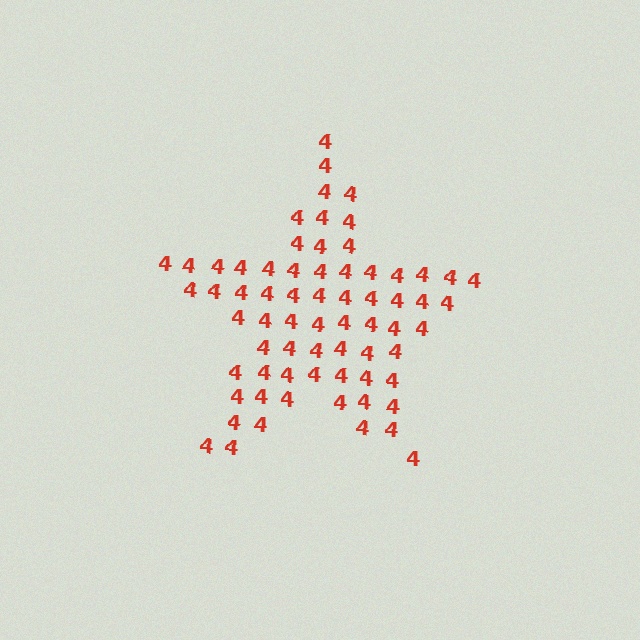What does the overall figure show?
The overall figure shows a star.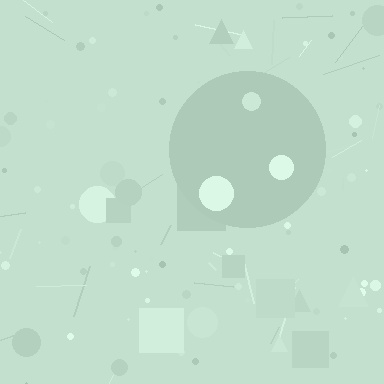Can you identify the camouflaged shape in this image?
The camouflaged shape is a circle.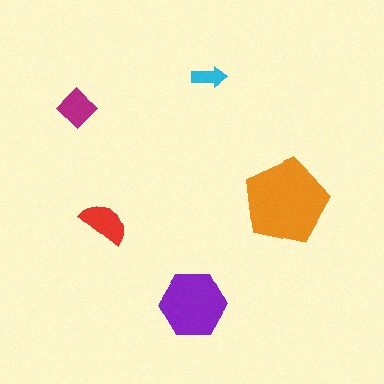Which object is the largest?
The orange pentagon.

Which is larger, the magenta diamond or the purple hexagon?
The purple hexagon.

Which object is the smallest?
The cyan arrow.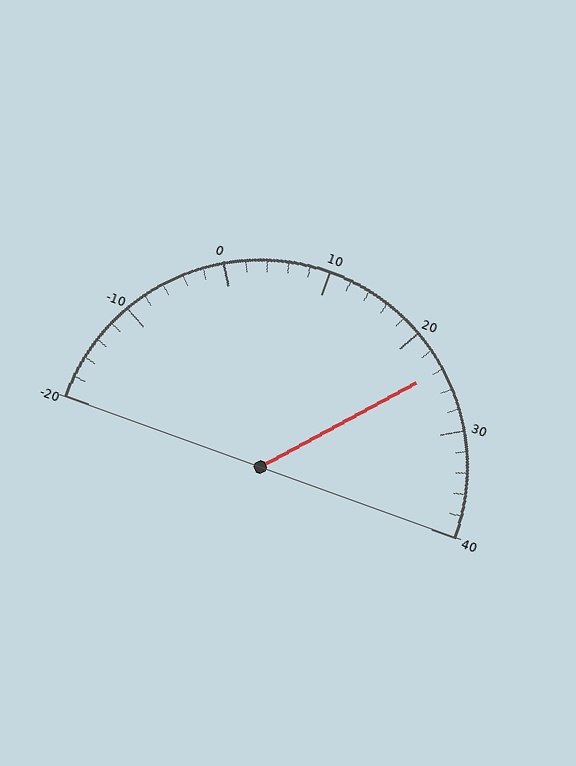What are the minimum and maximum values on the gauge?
The gauge ranges from -20 to 40.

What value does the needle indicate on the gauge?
The needle indicates approximately 24.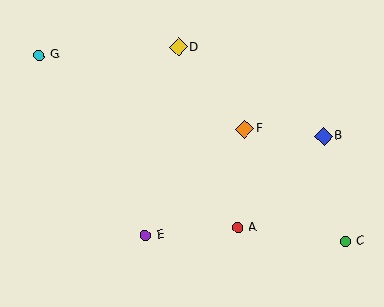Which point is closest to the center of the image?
Point F at (245, 129) is closest to the center.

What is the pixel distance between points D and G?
The distance between D and G is 140 pixels.